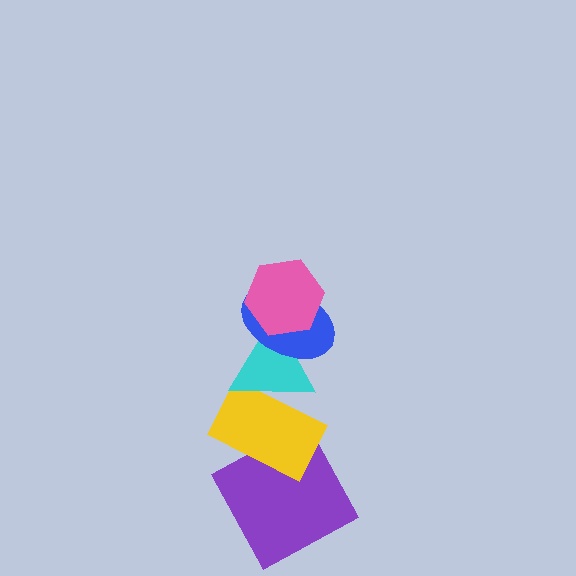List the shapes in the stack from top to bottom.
From top to bottom: the pink hexagon, the blue ellipse, the cyan triangle, the yellow rectangle, the purple square.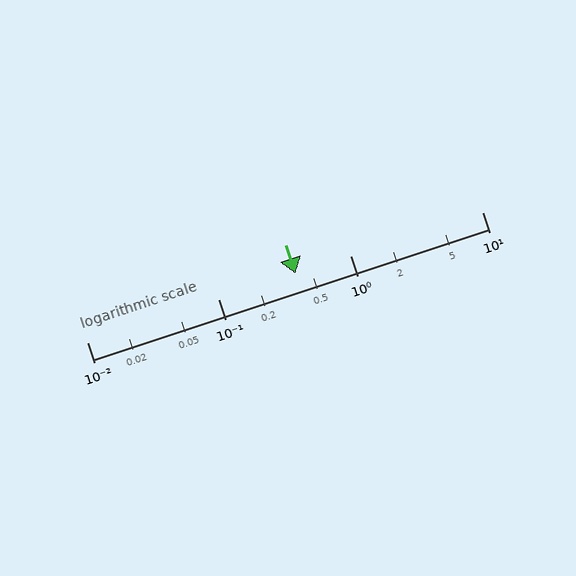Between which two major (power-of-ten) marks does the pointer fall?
The pointer is between 0.1 and 1.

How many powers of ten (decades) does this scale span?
The scale spans 3 decades, from 0.01 to 10.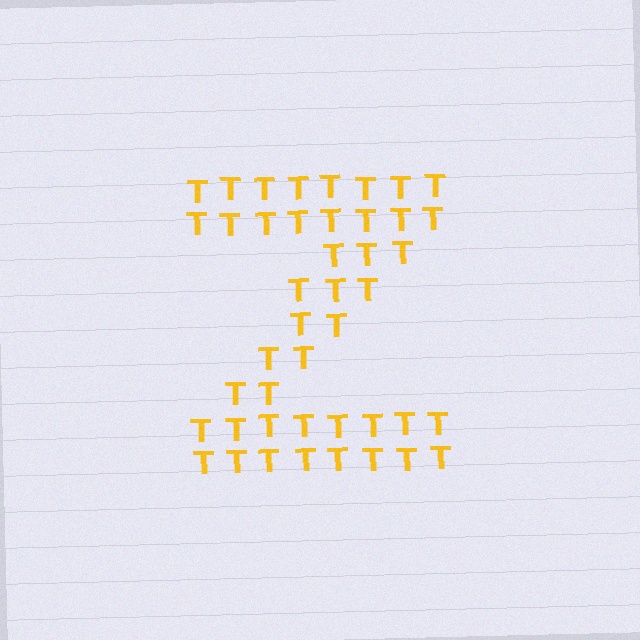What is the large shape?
The large shape is the letter Z.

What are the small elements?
The small elements are letter T's.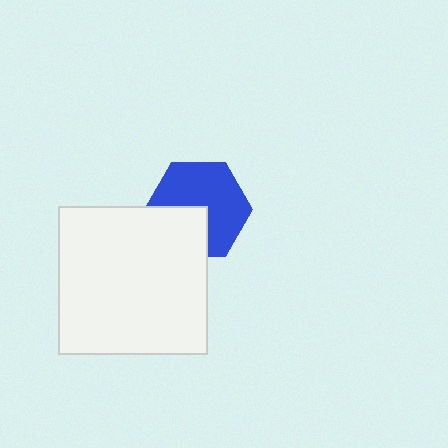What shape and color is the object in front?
The object in front is a white square.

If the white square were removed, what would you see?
You would see the complete blue hexagon.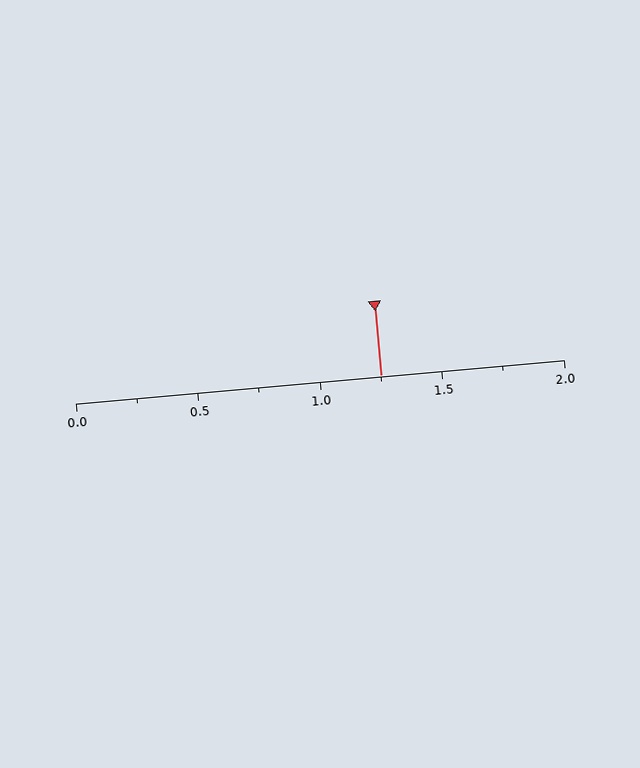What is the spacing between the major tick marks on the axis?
The major ticks are spaced 0.5 apart.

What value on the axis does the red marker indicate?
The marker indicates approximately 1.25.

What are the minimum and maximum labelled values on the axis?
The axis runs from 0.0 to 2.0.